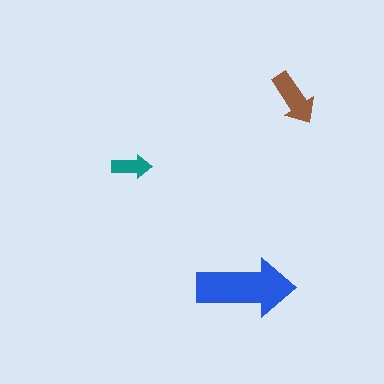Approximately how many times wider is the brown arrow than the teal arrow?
About 1.5 times wider.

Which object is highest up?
The brown arrow is topmost.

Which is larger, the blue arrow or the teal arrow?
The blue one.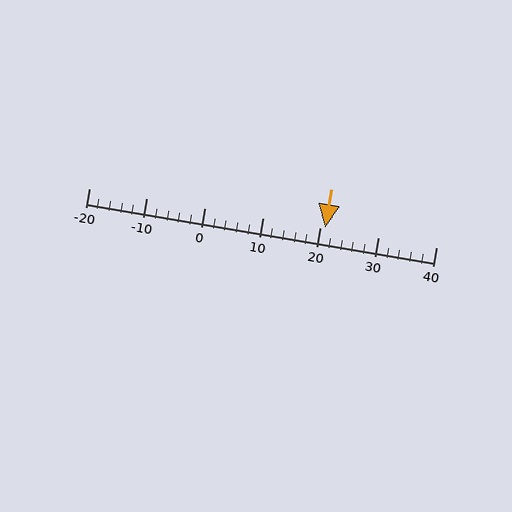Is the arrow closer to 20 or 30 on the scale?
The arrow is closer to 20.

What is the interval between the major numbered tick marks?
The major tick marks are spaced 10 units apart.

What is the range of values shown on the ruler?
The ruler shows values from -20 to 40.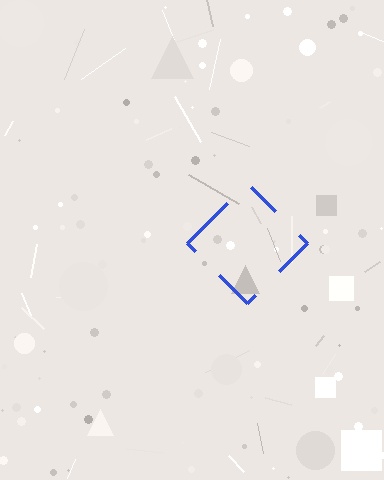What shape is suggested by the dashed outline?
The dashed outline suggests a diamond.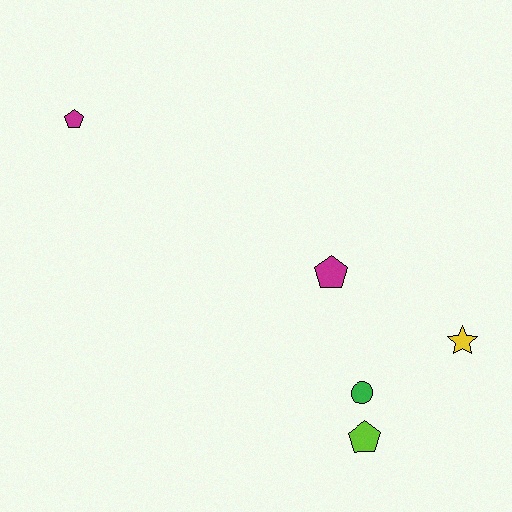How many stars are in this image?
There is 1 star.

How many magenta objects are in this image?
There are 2 magenta objects.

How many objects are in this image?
There are 5 objects.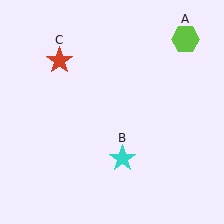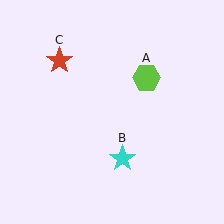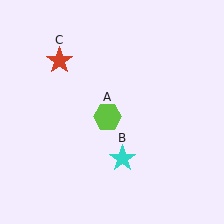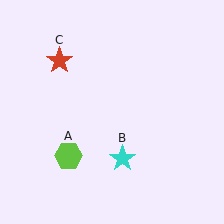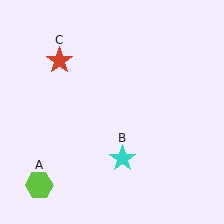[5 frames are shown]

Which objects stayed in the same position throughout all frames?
Cyan star (object B) and red star (object C) remained stationary.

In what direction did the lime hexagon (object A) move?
The lime hexagon (object A) moved down and to the left.